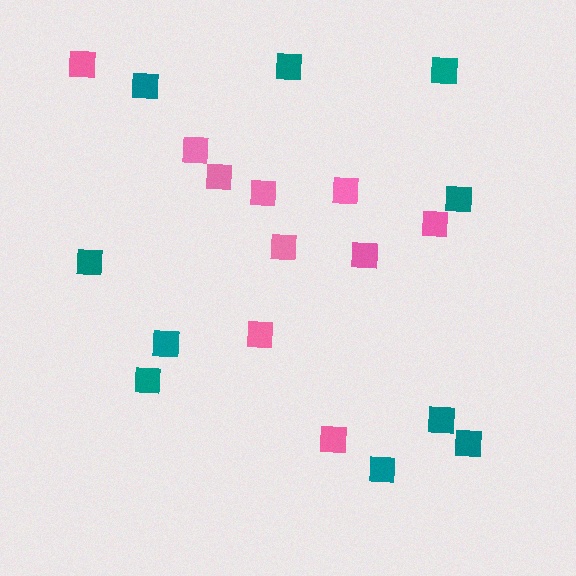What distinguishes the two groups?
There are 2 groups: one group of teal squares (10) and one group of pink squares (10).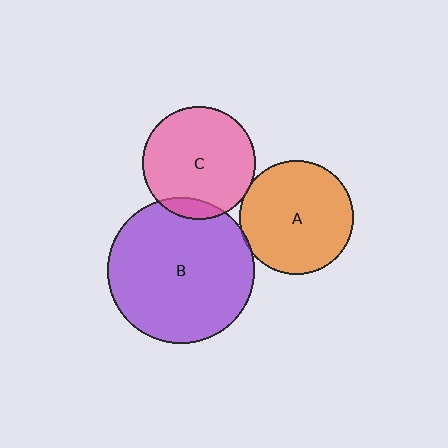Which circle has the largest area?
Circle B (purple).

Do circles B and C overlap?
Yes.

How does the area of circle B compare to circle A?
Approximately 1.6 times.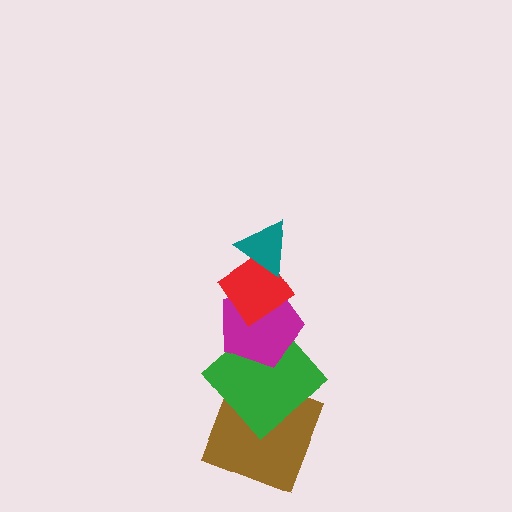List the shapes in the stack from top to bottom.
From top to bottom: the teal triangle, the red diamond, the magenta pentagon, the green diamond, the brown square.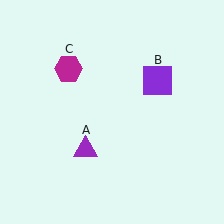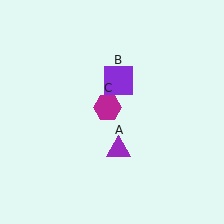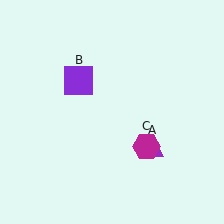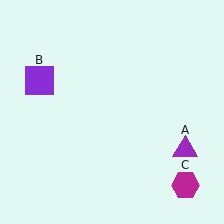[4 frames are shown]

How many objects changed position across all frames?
3 objects changed position: purple triangle (object A), purple square (object B), magenta hexagon (object C).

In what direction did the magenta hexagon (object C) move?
The magenta hexagon (object C) moved down and to the right.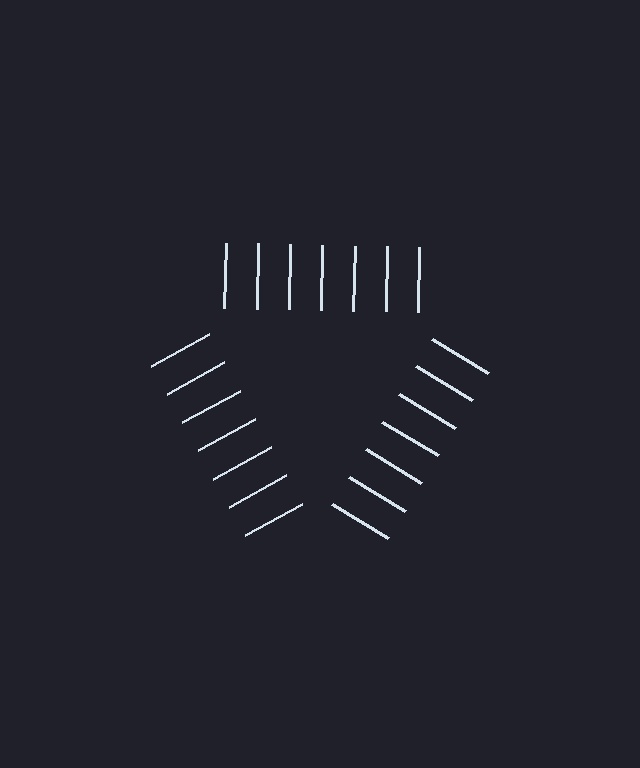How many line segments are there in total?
21 — 7 along each of the 3 edges.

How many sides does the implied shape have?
3 sides — the line-ends trace a triangle.